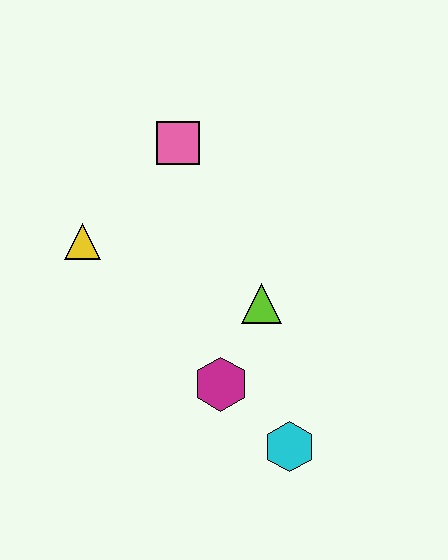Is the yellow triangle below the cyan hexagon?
No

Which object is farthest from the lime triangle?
The yellow triangle is farthest from the lime triangle.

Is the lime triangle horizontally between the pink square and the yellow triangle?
No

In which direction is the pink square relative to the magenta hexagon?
The pink square is above the magenta hexagon.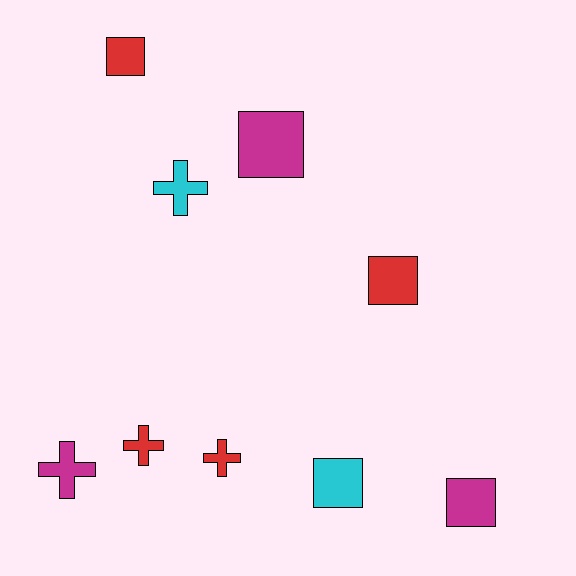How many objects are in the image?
There are 9 objects.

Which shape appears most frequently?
Square, with 5 objects.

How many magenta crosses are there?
There is 1 magenta cross.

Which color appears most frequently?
Red, with 4 objects.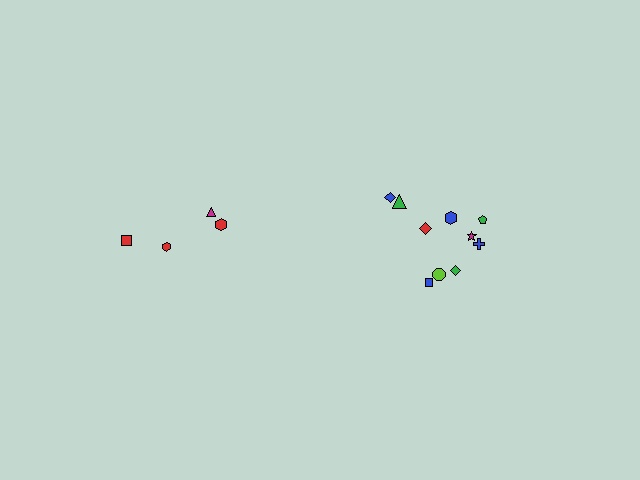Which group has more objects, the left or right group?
The right group.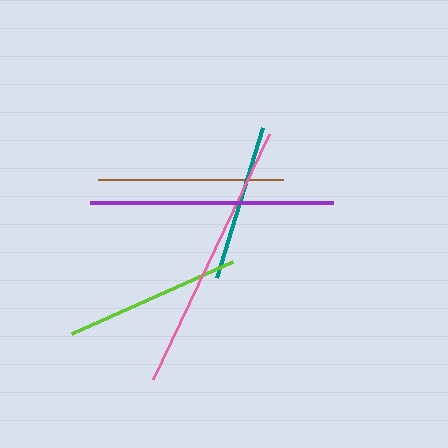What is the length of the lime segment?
The lime segment is approximately 177 pixels long.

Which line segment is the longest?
The pink line is the longest at approximately 272 pixels.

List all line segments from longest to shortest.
From longest to shortest: pink, purple, brown, lime, teal.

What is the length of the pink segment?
The pink segment is approximately 272 pixels long.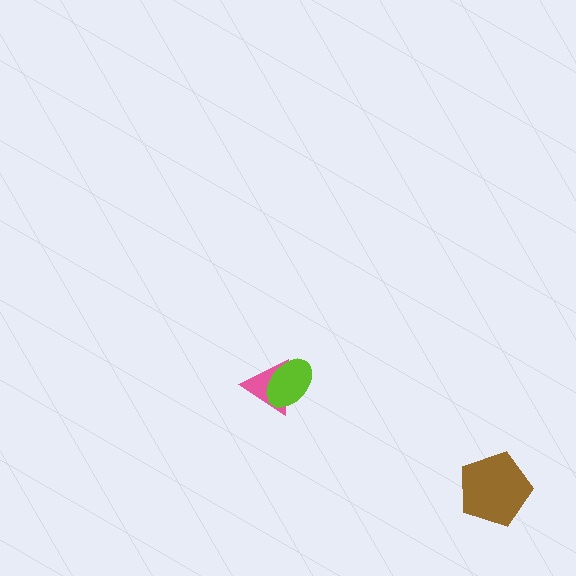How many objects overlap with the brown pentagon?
0 objects overlap with the brown pentagon.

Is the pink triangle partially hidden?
Yes, it is partially covered by another shape.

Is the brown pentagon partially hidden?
No, no other shape covers it.